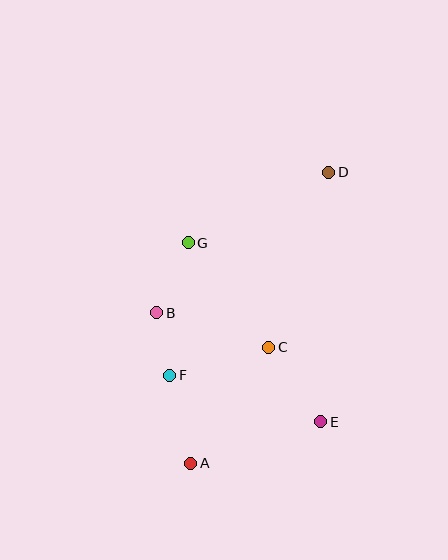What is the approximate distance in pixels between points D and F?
The distance between D and F is approximately 258 pixels.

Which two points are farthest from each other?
Points A and D are farthest from each other.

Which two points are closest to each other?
Points B and F are closest to each other.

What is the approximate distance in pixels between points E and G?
The distance between E and G is approximately 223 pixels.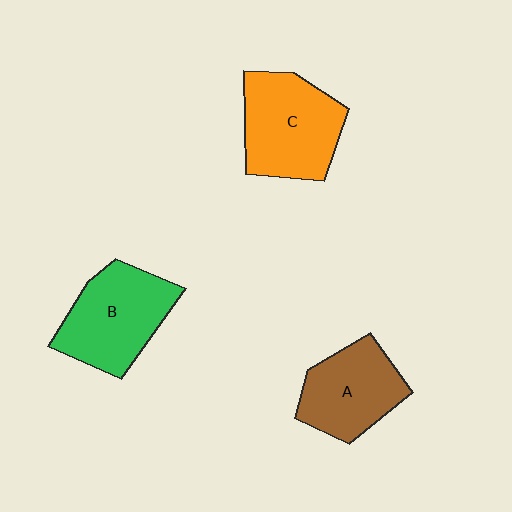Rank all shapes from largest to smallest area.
From largest to smallest: C (orange), B (green), A (brown).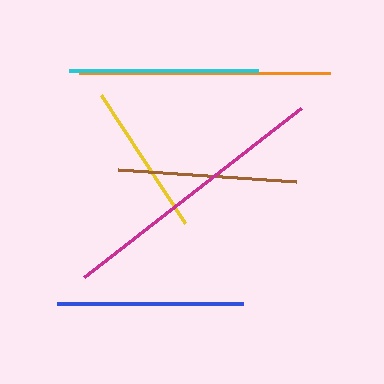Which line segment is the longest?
The magenta line is the longest at approximately 276 pixels.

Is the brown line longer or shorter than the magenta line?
The magenta line is longer than the brown line.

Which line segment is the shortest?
The yellow line is the shortest at approximately 154 pixels.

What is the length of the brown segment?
The brown segment is approximately 179 pixels long.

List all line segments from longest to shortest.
From longest to shortest: magenta, orange, cyan, blue, brown, yellow.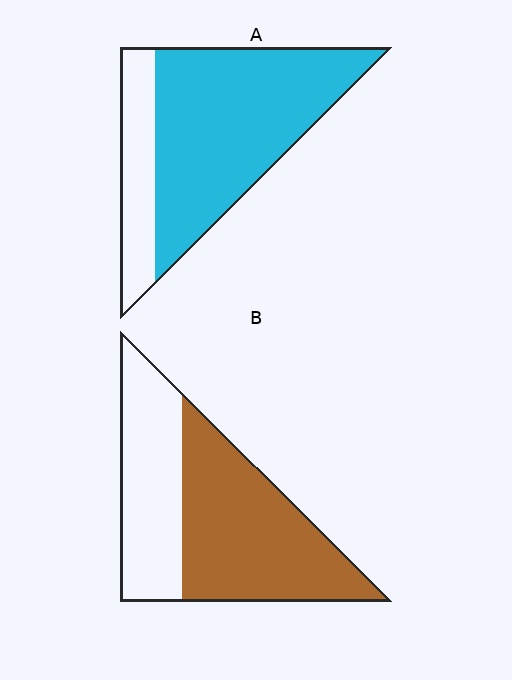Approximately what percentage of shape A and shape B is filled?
A is approximately 75% and B is approximately 60%.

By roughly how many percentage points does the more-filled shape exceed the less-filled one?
By roughly 15 percentage points (A over B).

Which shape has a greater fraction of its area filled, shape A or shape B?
Shape A.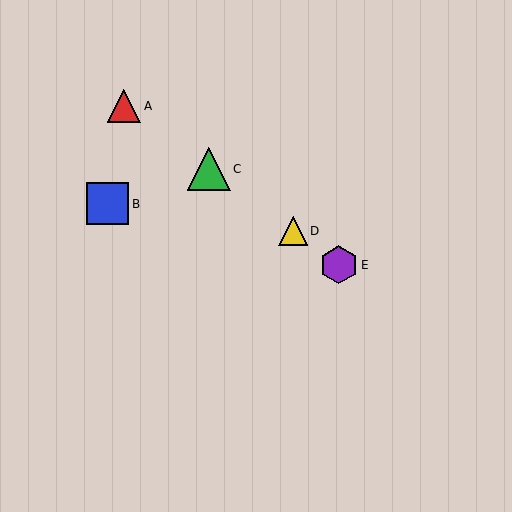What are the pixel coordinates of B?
Object B is at (108, 204).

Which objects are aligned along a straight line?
Objects A, C, D, E are aligned along a straight line.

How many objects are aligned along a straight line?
4 objects (A, C, D, E) are aligned along a straight line.